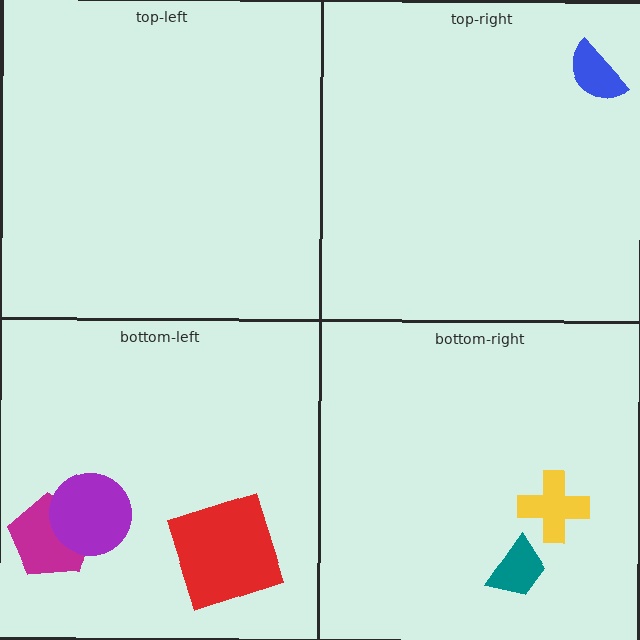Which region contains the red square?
The bottom-left region.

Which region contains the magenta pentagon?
The bottom-left region.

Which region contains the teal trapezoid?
The bottom-right region.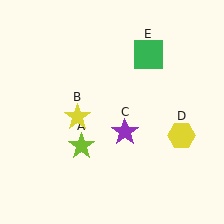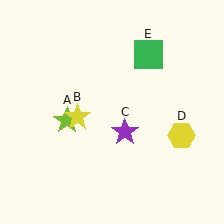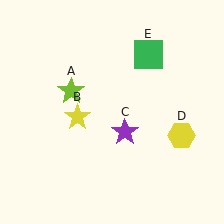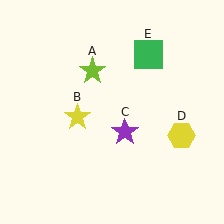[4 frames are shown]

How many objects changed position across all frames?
1 object changed position: lime star (object A).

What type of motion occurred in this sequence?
The lime star (object A) rotated clockwise around the center of the scene.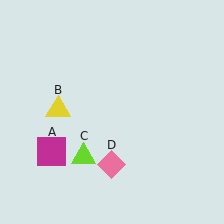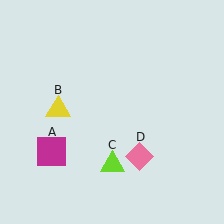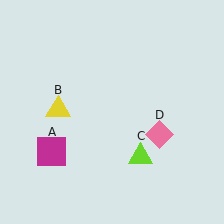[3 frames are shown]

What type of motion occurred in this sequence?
The lime triangle (object C), pink diamond (object D) rotated counterclockwise around the center of the scene.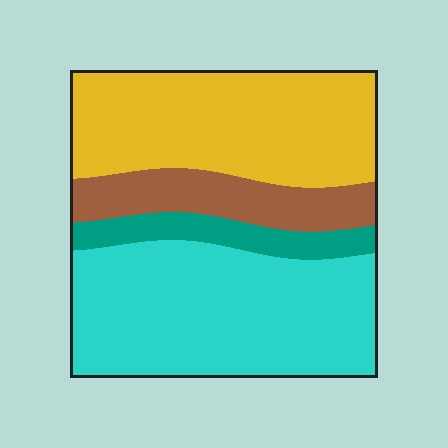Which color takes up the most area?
Cyan, at roughly 40%.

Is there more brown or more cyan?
Cyan.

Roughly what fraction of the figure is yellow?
Yellow covers around 35% of the figure.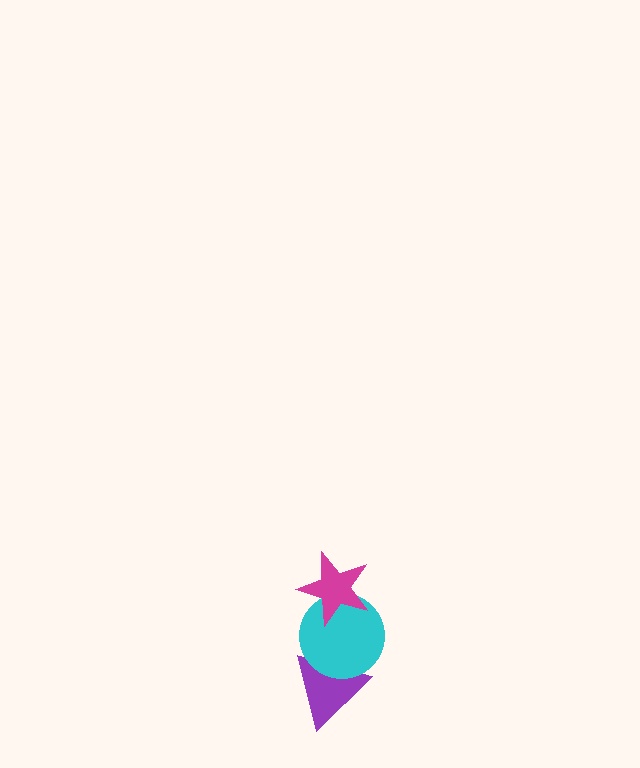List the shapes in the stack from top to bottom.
From top to bottom: the magenta star, the cyan circle, the purple triangle.